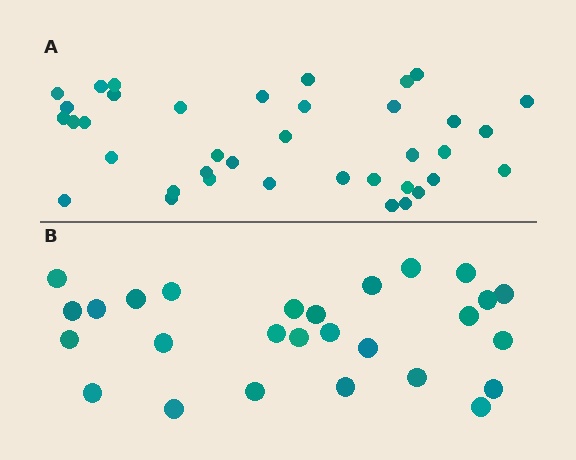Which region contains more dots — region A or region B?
Region A (the top region) has more dots.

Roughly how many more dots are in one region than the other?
Region A has roughly 12 or so more dots than region B.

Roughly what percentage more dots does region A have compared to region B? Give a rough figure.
About 40% more.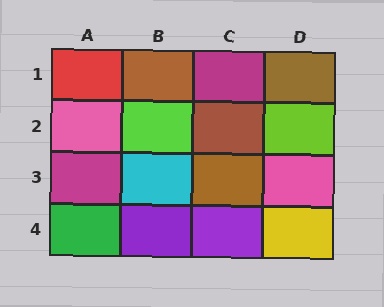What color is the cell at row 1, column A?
Red.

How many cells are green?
1 cell is green.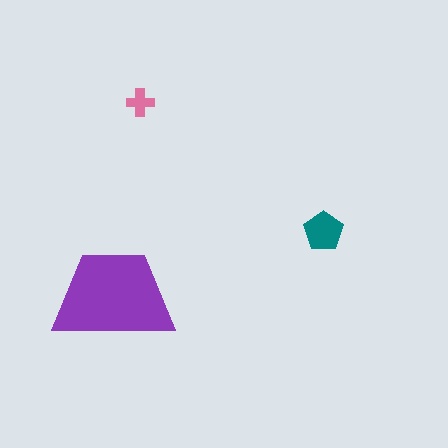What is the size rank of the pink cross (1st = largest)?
3rd.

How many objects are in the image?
There are 3 objects in the image.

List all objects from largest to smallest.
The purple trapezoid, the teal pentagon, the pink cross.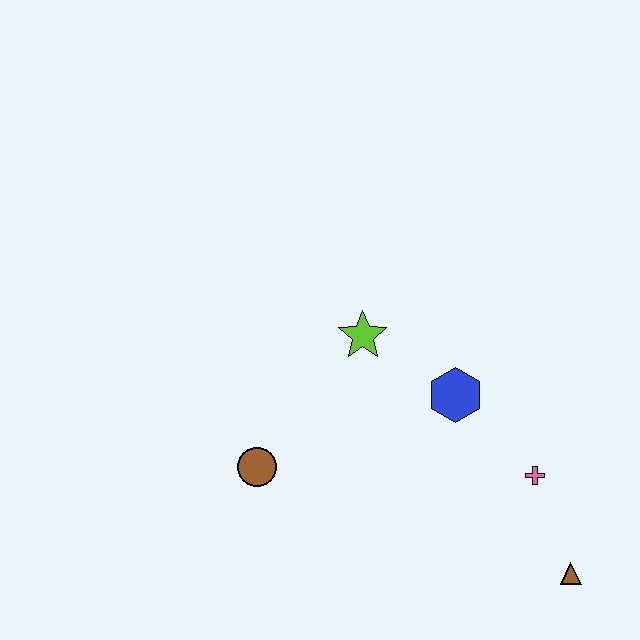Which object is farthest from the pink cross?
The brown circle is farthest from the pink cross.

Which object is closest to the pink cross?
The brown triangle is closest to the pink cross.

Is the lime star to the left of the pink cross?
Yes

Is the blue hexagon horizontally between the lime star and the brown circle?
No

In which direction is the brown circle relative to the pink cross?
The brown circle is to the left of the pink cross.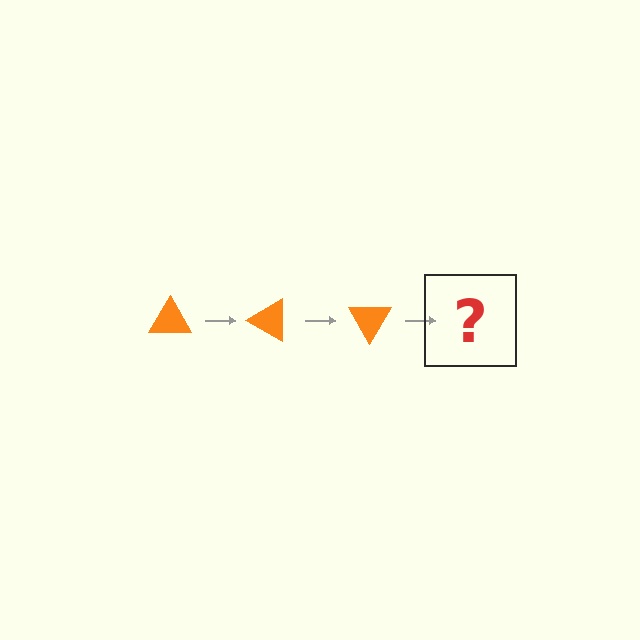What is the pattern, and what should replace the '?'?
The pattern is that the triangle rotates 30 degrees each step. The '?' should be an orange triangle rotated 90 degrees.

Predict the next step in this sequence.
The next step is an orange triangle rotated 90 degrees.